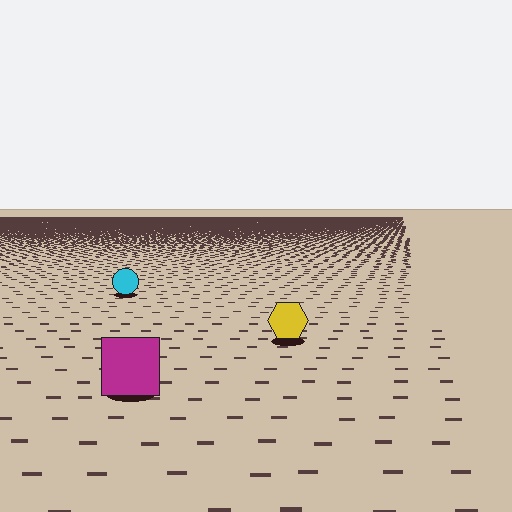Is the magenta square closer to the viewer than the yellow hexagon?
Yes. The magenta square is closer — you can tell from the texture gradient: the ground texture is coarser near it.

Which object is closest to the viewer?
The magenta square is closest. The texture marks near it are larger and more spread out.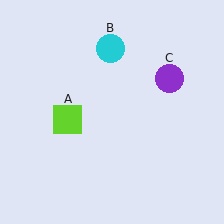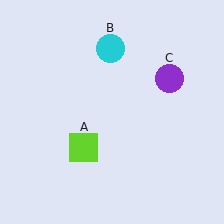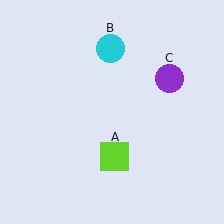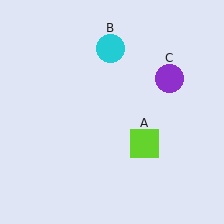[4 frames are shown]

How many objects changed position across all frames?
1 object changed position: lime square (object A).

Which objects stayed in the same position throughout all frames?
Cyan circle (object B) and purple circle (object C) remained stationary.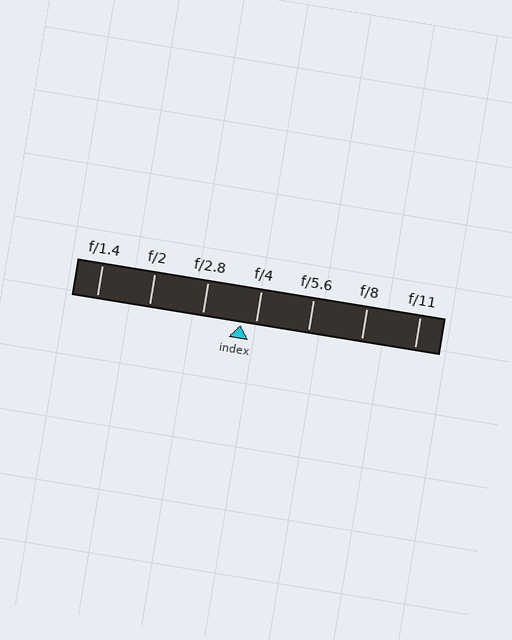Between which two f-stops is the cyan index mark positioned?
The index mark is between f/2.8 and f/4.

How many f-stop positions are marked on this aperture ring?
There are 7 f-stop positions marked.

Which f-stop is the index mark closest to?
The index mark is closest to f/4.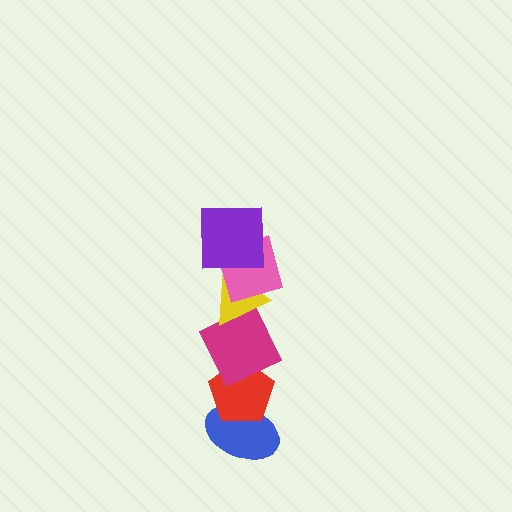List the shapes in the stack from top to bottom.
From top to bottom: the purple square, the pink square, the yellow triangle, the magenta square, the red pentagon, the blue ellipse.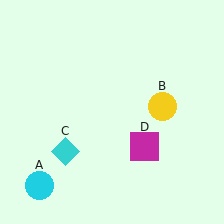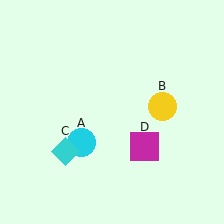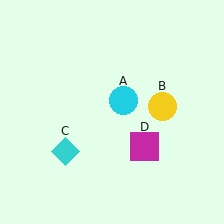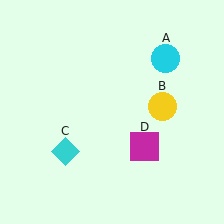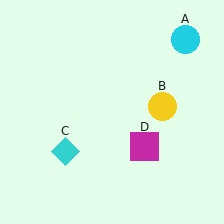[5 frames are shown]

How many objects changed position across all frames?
1 object changed position: cyan circle (object A).